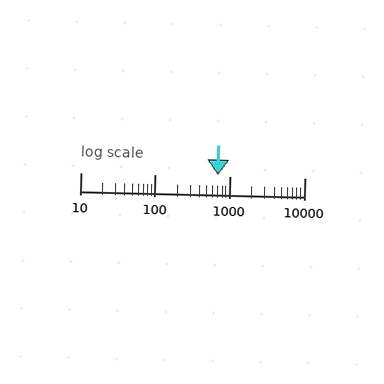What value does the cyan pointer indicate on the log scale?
The pointer indicates approximately 700.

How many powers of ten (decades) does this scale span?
The scale spans 3 decades, from 10 to 10000.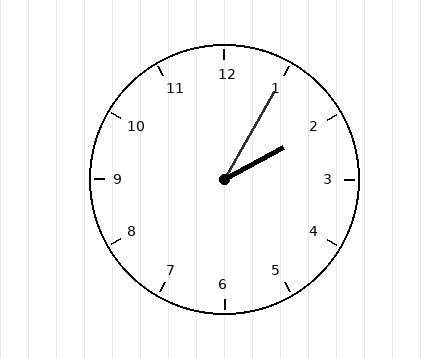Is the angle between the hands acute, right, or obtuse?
It is acute.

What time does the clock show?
2:05.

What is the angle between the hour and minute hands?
Approximately 32 degrees.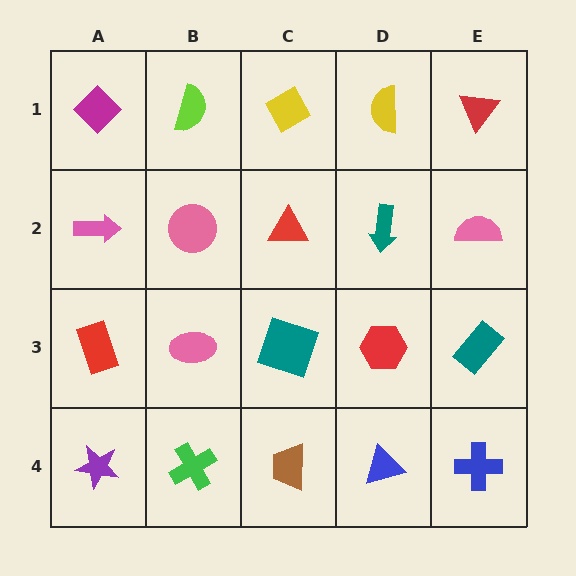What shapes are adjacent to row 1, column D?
A teal arrow (row 2, column D), a yellow diamond (row 1, column C), a red triangle (row 1, column E).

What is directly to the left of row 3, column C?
A pink ellipse.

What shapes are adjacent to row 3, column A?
A pink arrow (row 2, column A), a purple star (row 4, column A), a pink ellipse (row 3, column B).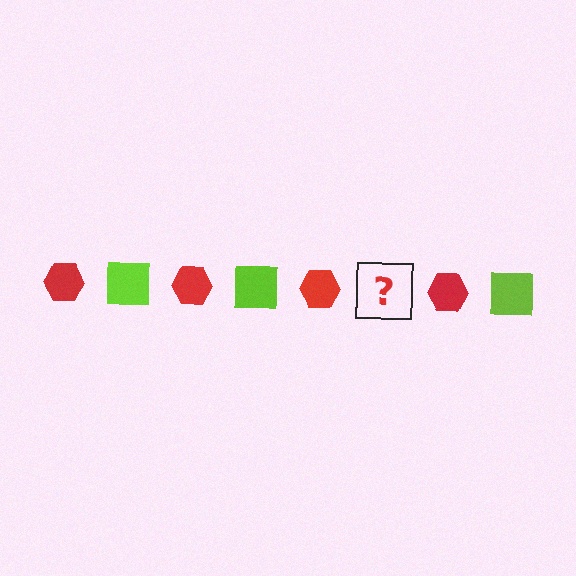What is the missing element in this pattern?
The missing element is a lime square.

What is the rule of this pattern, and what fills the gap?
The rule is that the pattern alternates between red hexagon and lime square. The gap should be filled with a lime square.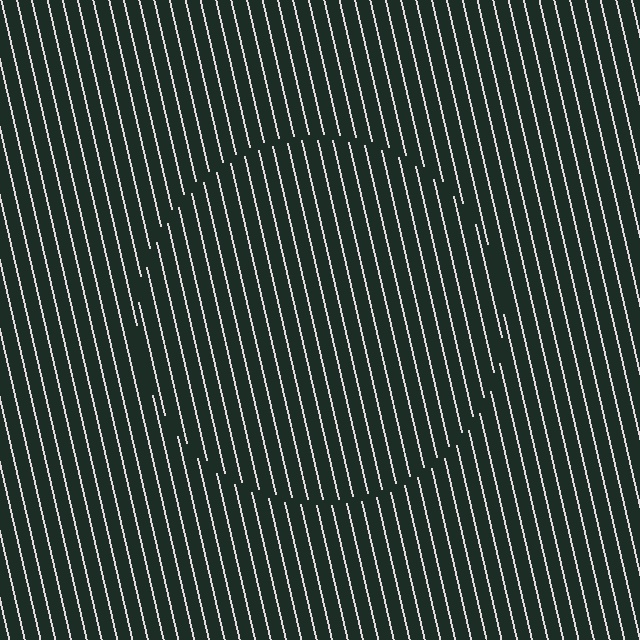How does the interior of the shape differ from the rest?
The interior of the shape contains the same grating, shifted by half a period — the contour is defined by the phase discontinuity where line-ends from the inner and outer gratings abut.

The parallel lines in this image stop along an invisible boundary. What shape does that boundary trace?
An illusory circle. The interior of the shape contains the same grating, shifted by half a period — the contour is defined by the phase discontinuity where line-ends from the inner and outer gratings abut.